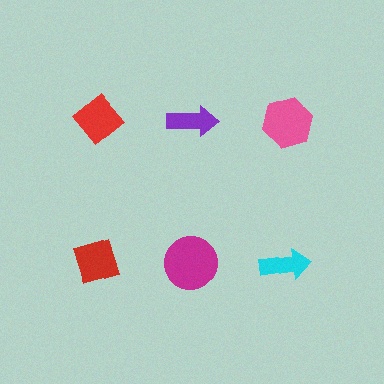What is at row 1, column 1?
A red diamond.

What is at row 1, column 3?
A pink hexagon.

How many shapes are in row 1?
3 shapes.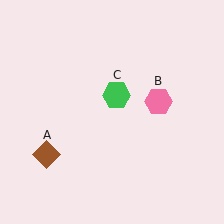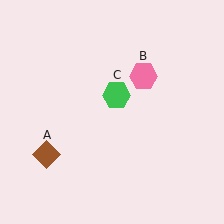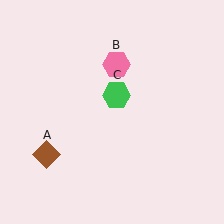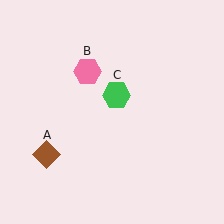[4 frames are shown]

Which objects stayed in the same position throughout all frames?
Brown diamond (object A) and green hexagon (object C) remained stationary.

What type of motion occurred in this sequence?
The pink hexagon (object B) rotated counterclockwise around the center of the scene.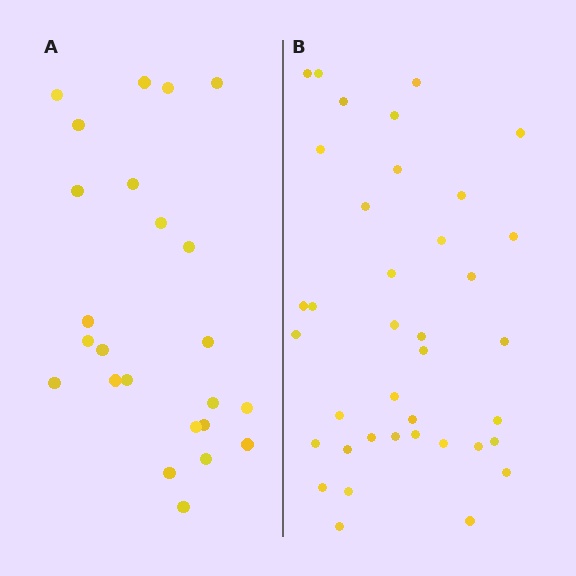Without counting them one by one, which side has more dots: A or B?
Region B (the right region) has more dots.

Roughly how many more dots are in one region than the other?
Region B has approximately 15 more dots than region A.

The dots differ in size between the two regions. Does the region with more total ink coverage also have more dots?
No. Region A has more total ink coverage because its dots are larger, but region B actually contains more individual dots. Total area can be misleading — the number of items is what matters here.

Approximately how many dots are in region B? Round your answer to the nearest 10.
About 40 dots. (The exact count is 38, which rounds to 40.)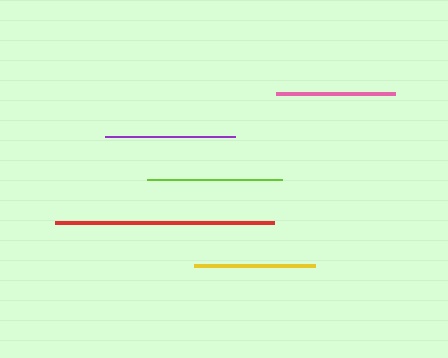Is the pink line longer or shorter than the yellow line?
The yellow line is longer than the pink line.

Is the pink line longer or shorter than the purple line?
The purple line is longer than the pink line.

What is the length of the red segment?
The red segment is approximately 220 pixels long.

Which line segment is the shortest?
The pink line is the shortest at approximately 119 pixels.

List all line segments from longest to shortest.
From longest to shortest: red, lime, purple, yellow, pink.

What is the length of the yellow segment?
The yellow segment is approximately 121 pixels long.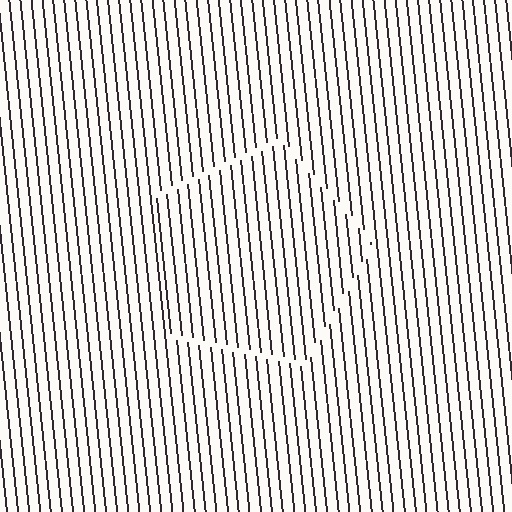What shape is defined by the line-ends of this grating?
An illusory pentagon. The interior of the shape contains the same grating, shifted by half a period — the contour is defined by the phase discontinuity where line-ends from the inner and outer gratings abut.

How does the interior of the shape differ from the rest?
The interior of the shape contains the same grating, shifted by half a period — the contour is defined by the phase discontinuity where line-ends from the inner and outer gratings abut.